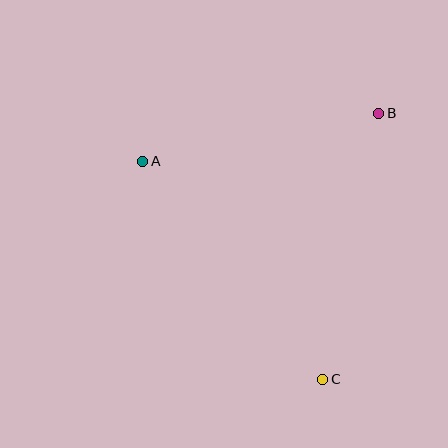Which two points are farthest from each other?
Points A and C are farthest from each other.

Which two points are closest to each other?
Points A and B are closest to each other.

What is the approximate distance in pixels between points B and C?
The distance between B and C is approximately 272 pixels.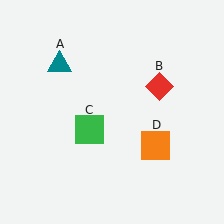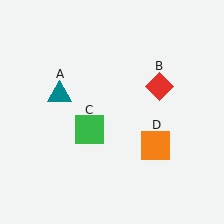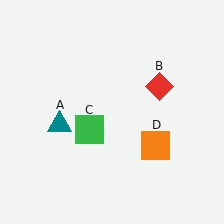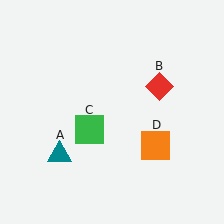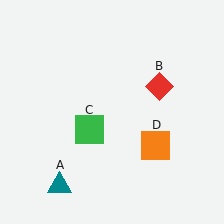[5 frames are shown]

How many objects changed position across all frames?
1 object changed position: teal triangle (object A).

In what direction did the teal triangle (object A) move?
The teal triangle (object A) moved down.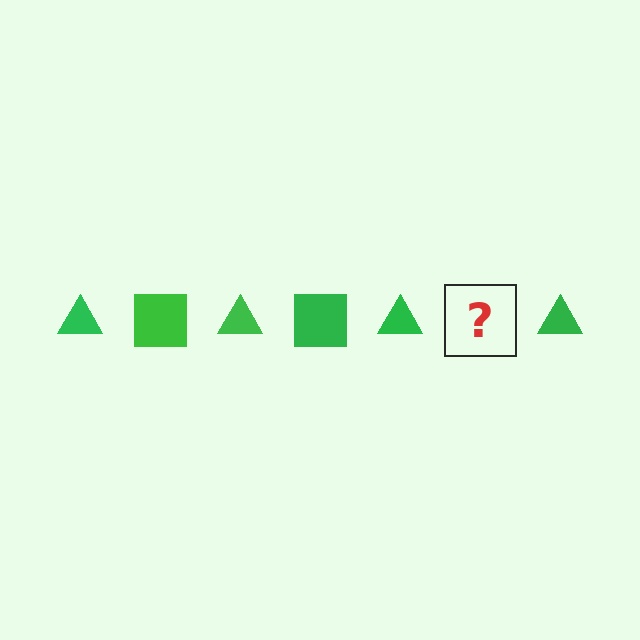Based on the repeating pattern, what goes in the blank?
The blank should be a green square.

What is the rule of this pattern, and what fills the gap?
The rule is that the pattern cycles through triangle, square shapes in green. The gap should be filled with a green square.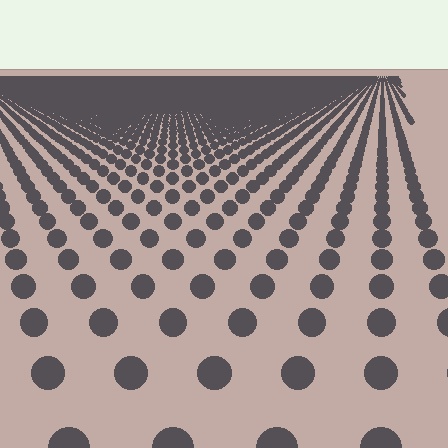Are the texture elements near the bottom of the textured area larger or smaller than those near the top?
Larger. Near the bottom, elements are closer to the viewer and appear at a bigger on-screen size.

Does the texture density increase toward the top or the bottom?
Density increases toward the top.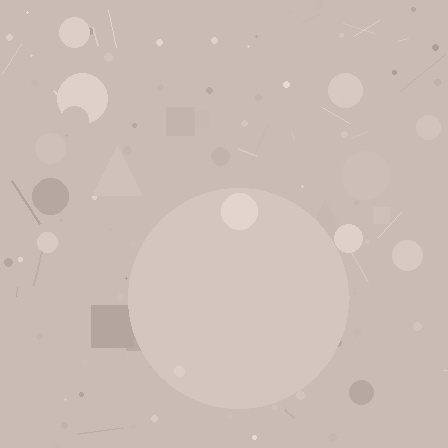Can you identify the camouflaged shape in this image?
The camouflaged shape is a circle.